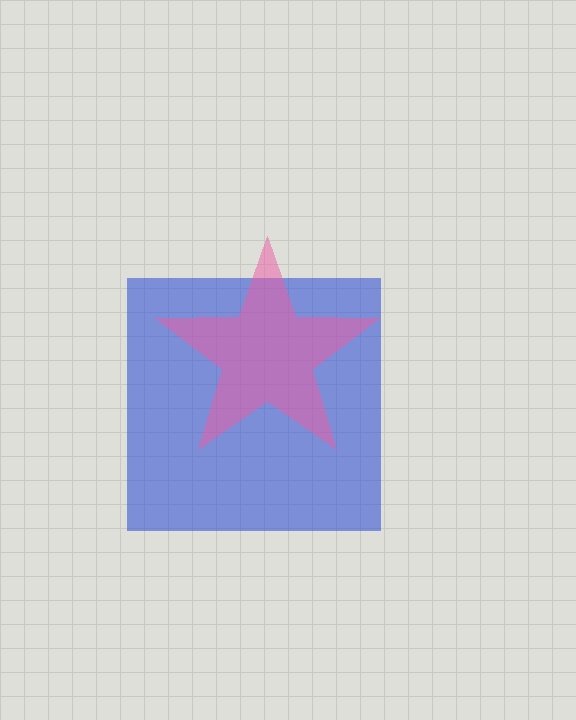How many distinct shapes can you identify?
There are 2 distinct shapes: a blue square, a pink star.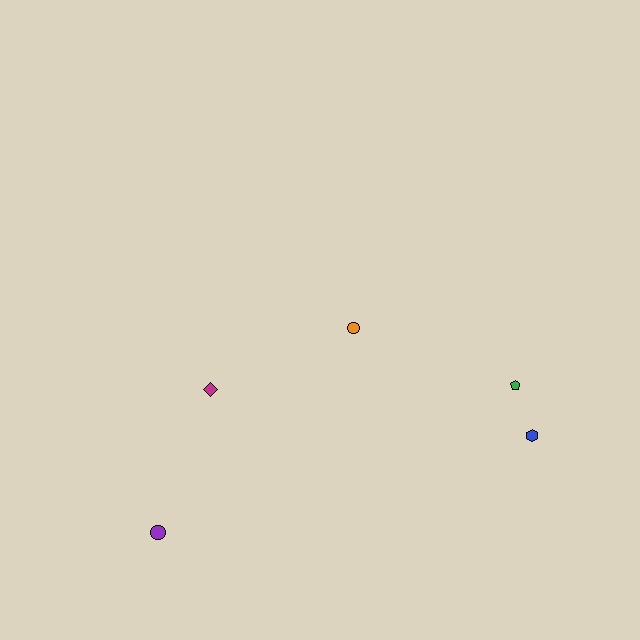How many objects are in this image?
There are 5 objects.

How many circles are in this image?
There are 2 circles.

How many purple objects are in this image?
There is 1 purple object.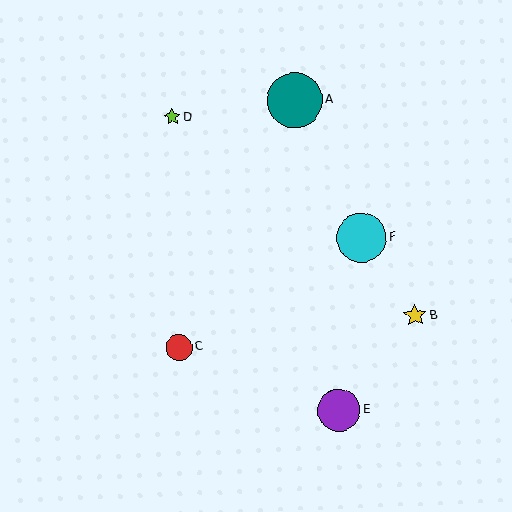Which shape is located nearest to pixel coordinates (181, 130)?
The lime star (labeled D) at (172, 117) is nearest to that location.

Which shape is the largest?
The teal circle (labeled A) is the largest.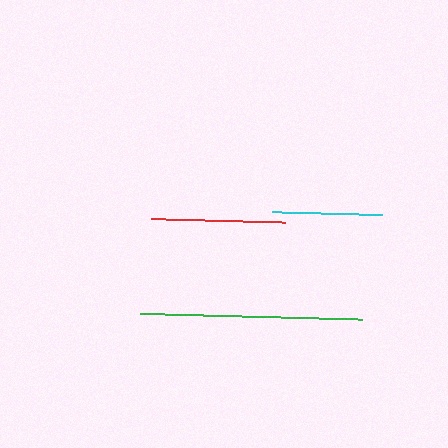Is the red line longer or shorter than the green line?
The green line is longer than the red line.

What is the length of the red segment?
The red segment is approximately 134 pixels long.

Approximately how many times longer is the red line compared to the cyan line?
The red line is approximately 1.2 times the length of the cyan line.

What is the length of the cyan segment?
The cyan segment is approximately 110 pixels long.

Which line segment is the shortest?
The cyan line is the shortest at approximately 110 pixels.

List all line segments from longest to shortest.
From longest to shortest: green, red, cyan.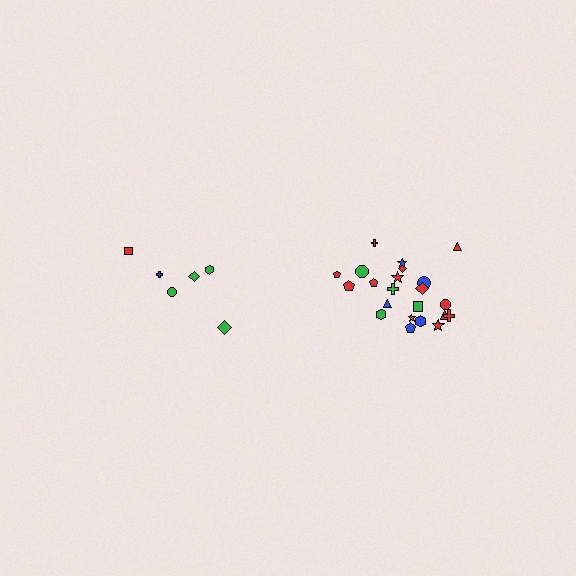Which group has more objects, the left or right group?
The right group.